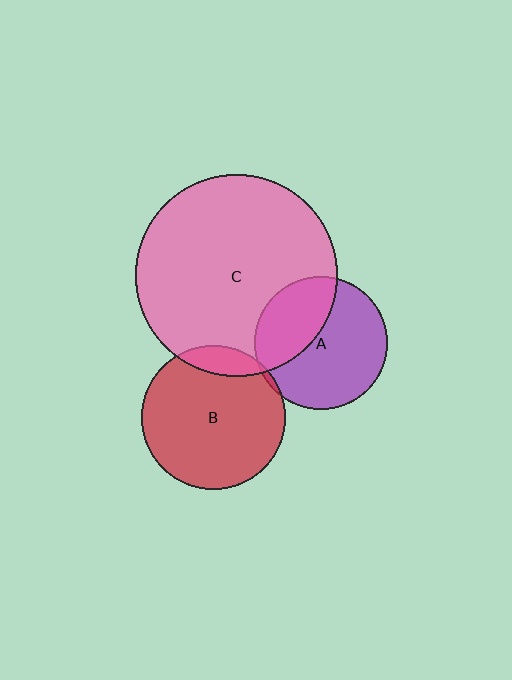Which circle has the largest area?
Circle C (pink).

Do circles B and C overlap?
Yes.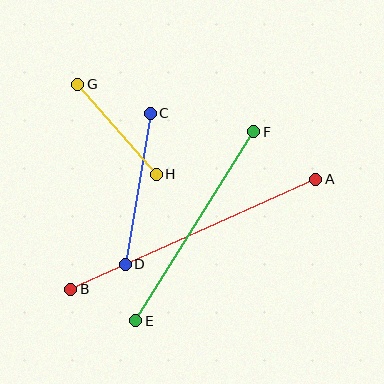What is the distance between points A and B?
The distance is approximately 269 pixels.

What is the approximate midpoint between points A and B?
The midpoint is at approximately (193, 234) pixels.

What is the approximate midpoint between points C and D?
The midpoint is at approximately (138, 189) pixels.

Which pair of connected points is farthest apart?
Points A and B are farthest apart.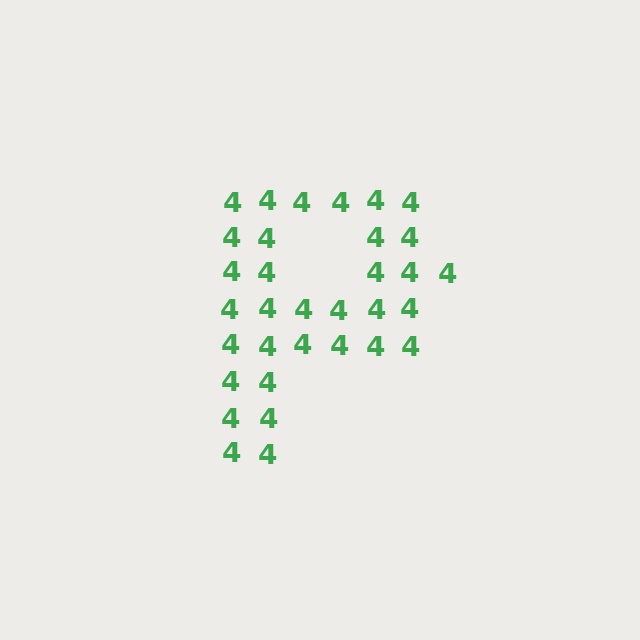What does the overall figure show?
The overall figure shows the letter P.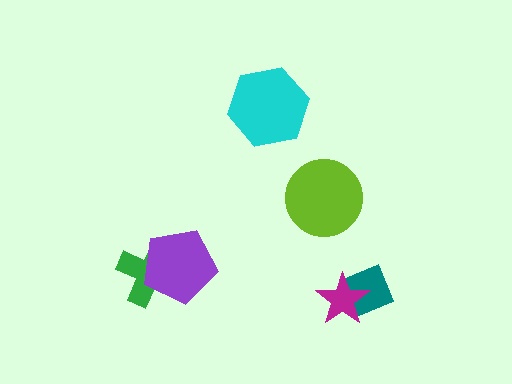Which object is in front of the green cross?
The purple pentagon is in front of the green cross.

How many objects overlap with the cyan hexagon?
0 objects overlap with the cyan hexagon.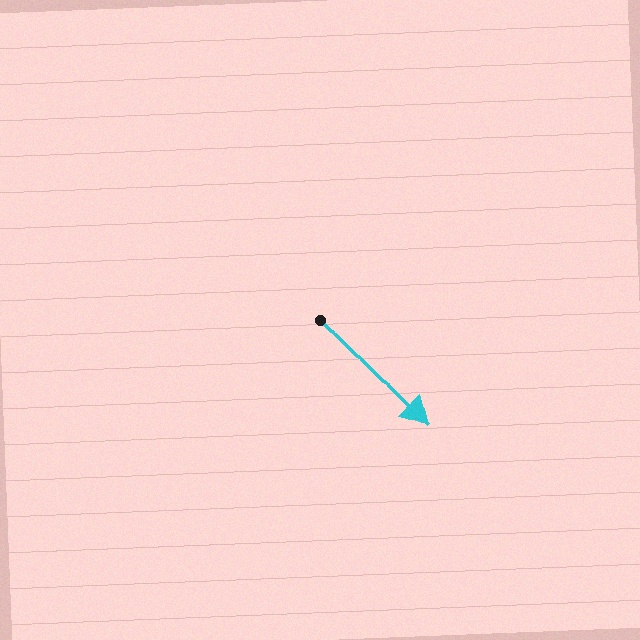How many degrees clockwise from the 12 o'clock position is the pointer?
Approximately 136 degrees.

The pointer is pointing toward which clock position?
Roughly 5 o'clock.